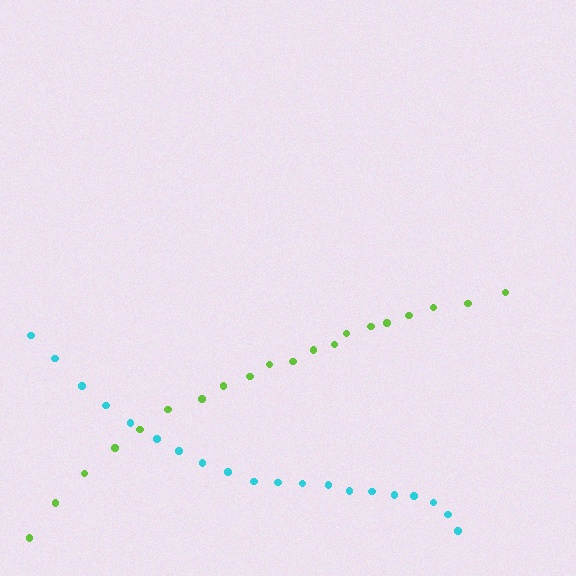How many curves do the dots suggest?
There are 2 distinct paths.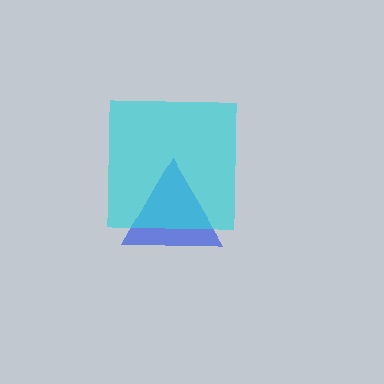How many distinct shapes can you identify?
There are 2 distinct shapes: a blue triangle, a cyan square.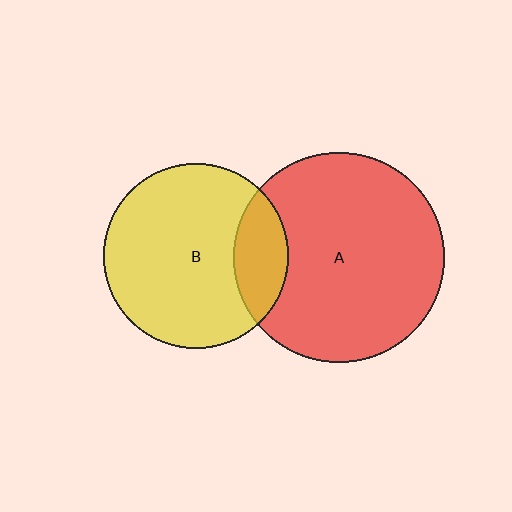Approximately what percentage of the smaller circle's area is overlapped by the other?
Approximately 20%.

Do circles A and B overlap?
Yes.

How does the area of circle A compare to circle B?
Approximately 1.3 times.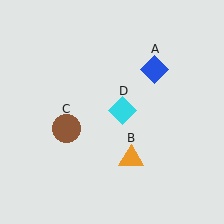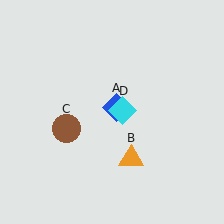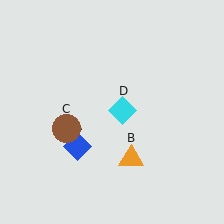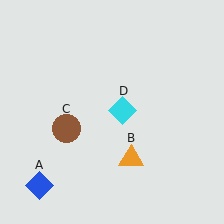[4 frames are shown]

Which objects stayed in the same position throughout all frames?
Orange triangle (object B) and brown circle (object C) and cyan diamond (object D) remained stationary.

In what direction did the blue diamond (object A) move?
The blue diamond (object A) moved down and to the left.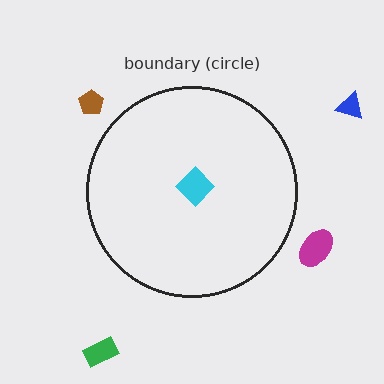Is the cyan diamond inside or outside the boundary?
Inside.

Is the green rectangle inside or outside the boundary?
Outside.